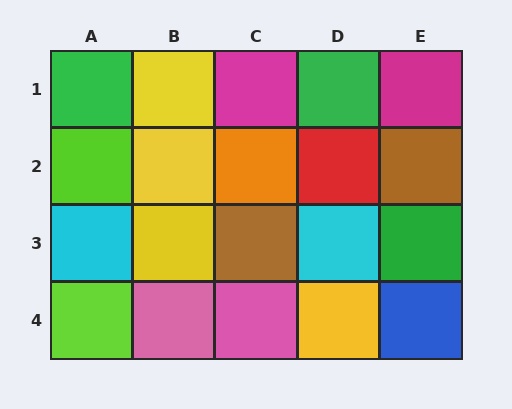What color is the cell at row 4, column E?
Blue.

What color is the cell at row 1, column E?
Magenta.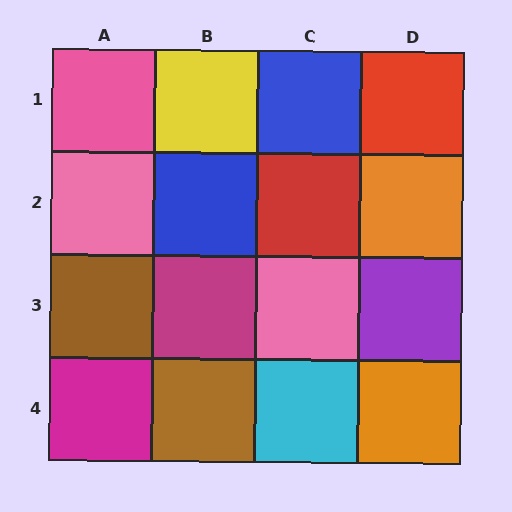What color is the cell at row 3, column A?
Brown.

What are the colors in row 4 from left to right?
Magenta, brown, cyan, orange.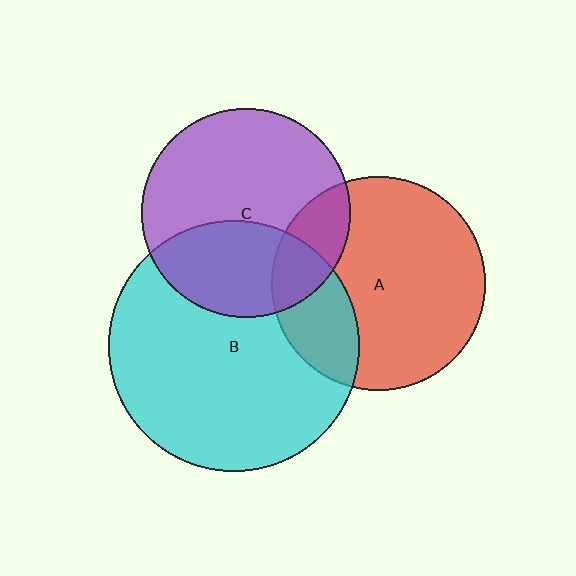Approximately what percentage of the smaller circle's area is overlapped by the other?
Approximately 20%.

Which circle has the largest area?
Circle B (cyan).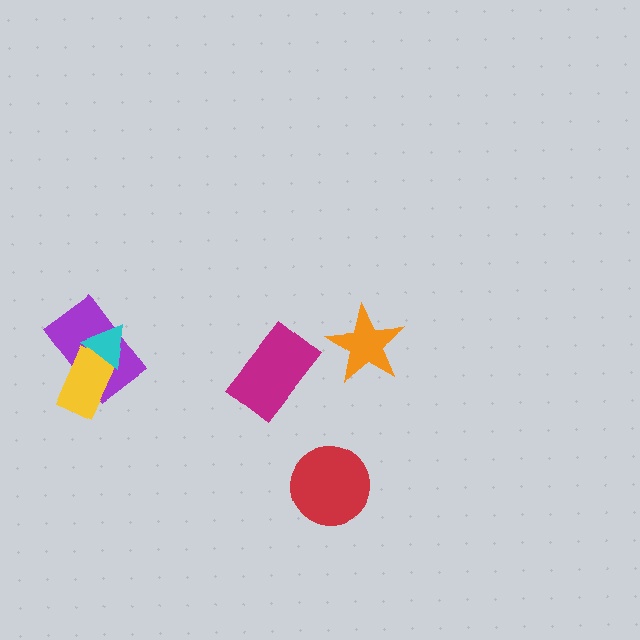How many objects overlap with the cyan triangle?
2 objects overlap with the cyan triangle.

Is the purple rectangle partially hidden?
Yes, it is partially covered by another shape.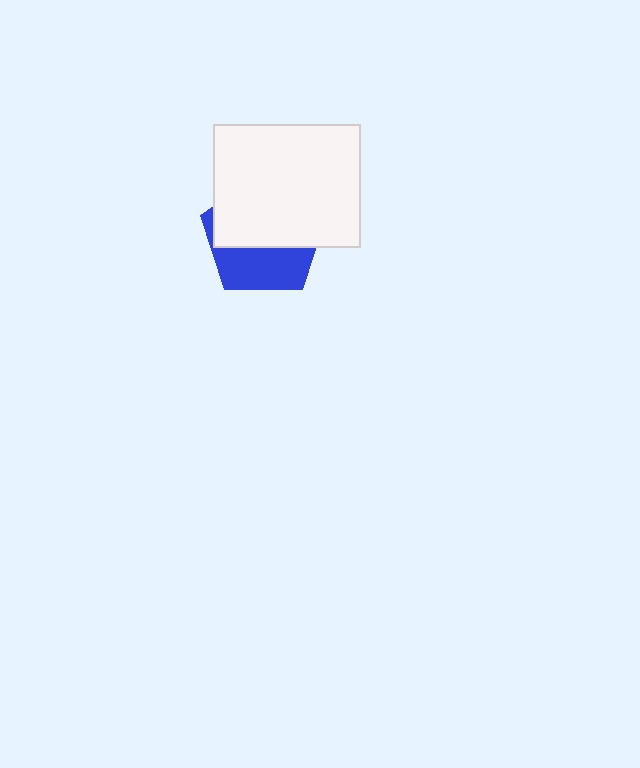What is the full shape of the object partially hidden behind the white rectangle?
The partially hidden object is a blue pentagon.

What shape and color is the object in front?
The object in front is a white rectangle.